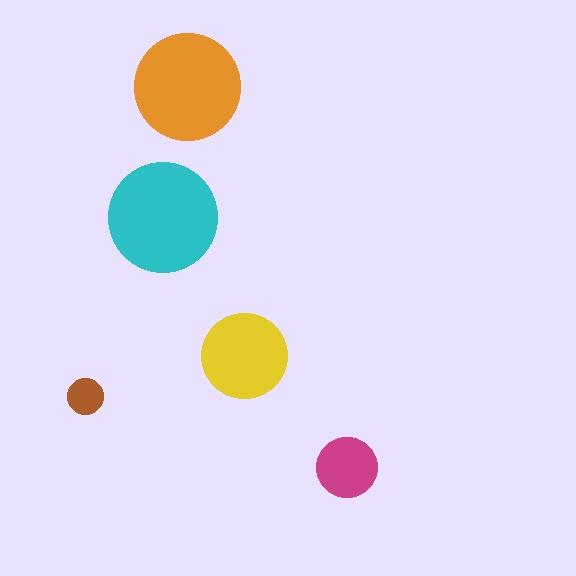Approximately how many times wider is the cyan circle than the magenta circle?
About 2 times wider.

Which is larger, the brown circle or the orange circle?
The orange one.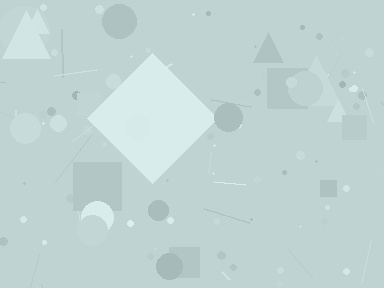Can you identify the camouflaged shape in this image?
The camouflaged shape is a diamond.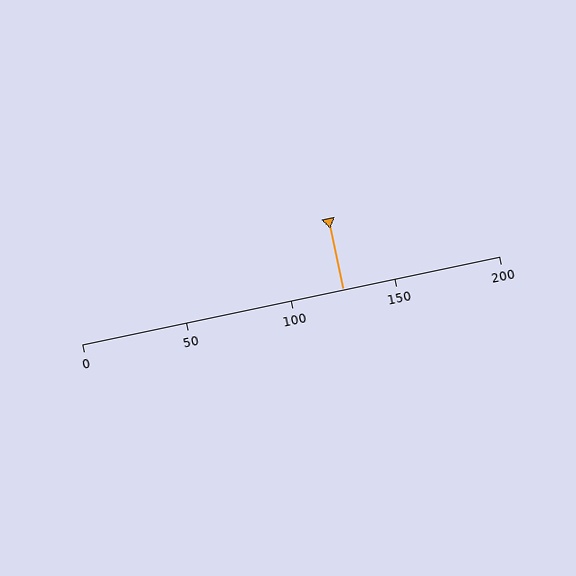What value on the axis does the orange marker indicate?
The marker indicates approximately 125.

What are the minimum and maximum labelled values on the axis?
The axis runs from 0 to 200.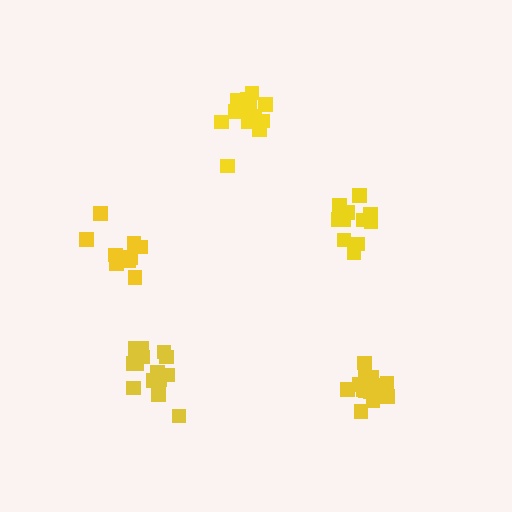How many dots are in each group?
Group 1: 14 dots, Group 2: 11 dots, Group 3: 14 dots, Group 4: 9 dots, Group 5: 14 dots (62 total).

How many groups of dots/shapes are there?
There are 5 groups.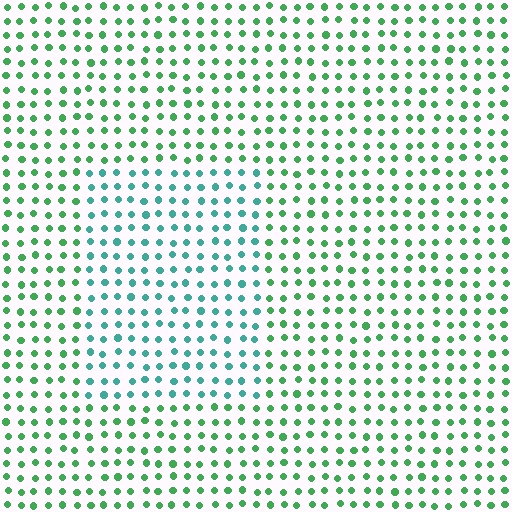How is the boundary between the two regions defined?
The boundary is defined purely by a slight shift in hue (about 39 degrees). Spacing, size, and orientation are identical on both sides.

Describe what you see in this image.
The image is filled with small green elements in a uniform arrangement. A rectangle-shaped region is visible where the elements are tinted to a slightly different hue, forming a subtle color boundary.